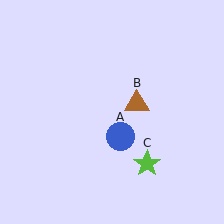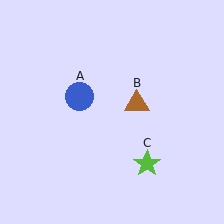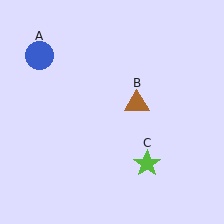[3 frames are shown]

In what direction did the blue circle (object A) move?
The blue circle (object A) moved up and to the left.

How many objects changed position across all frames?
1 object changed position: blue circle (object A).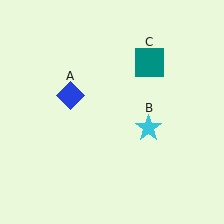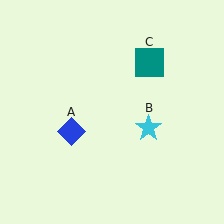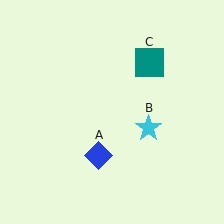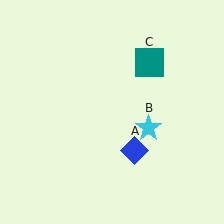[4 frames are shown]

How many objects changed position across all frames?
1 object changed position: blue diamond (object A).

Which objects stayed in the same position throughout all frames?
Cyan star (object B) and teal square (object C) remained stationary.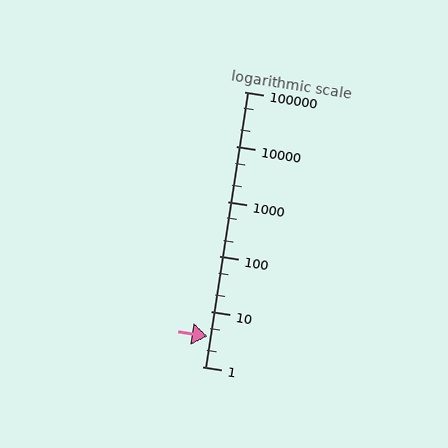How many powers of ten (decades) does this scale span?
The scale spans 5 decades, from 1 to 100000.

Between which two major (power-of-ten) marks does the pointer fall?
The pointer is between 1 and 10.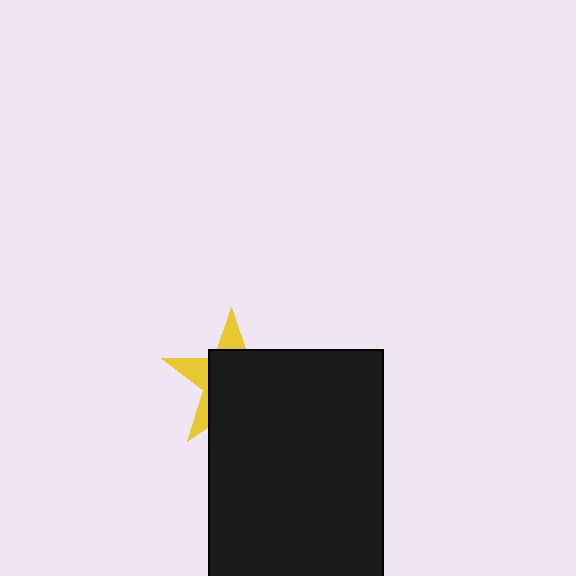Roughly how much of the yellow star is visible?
A small part of it is visible (roughly 30%).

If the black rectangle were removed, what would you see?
You would see the complete yellow star.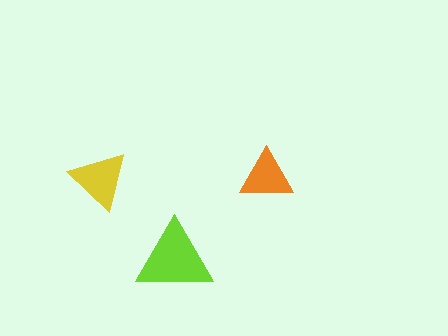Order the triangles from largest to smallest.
the lime one, the yellow one, the orange one.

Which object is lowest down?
The lime triangle is bottommost.